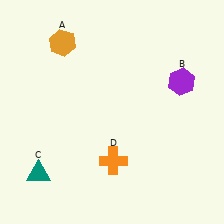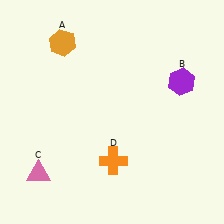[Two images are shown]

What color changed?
The triangle (C) changed from teal in Image 1 to pink in Image 2.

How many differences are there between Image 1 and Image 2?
There is 1 difference between the two images.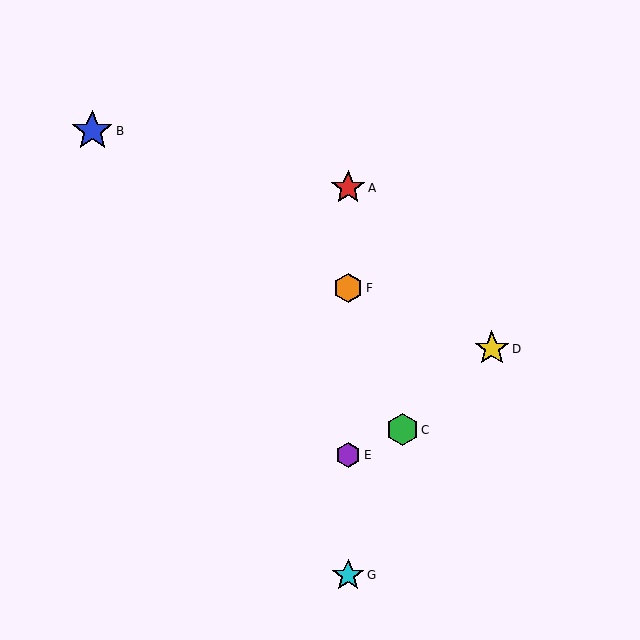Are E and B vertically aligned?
No, E is at x≈348 and B is at x≈92.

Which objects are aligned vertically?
Objects A, E, F, G are aligned vertically.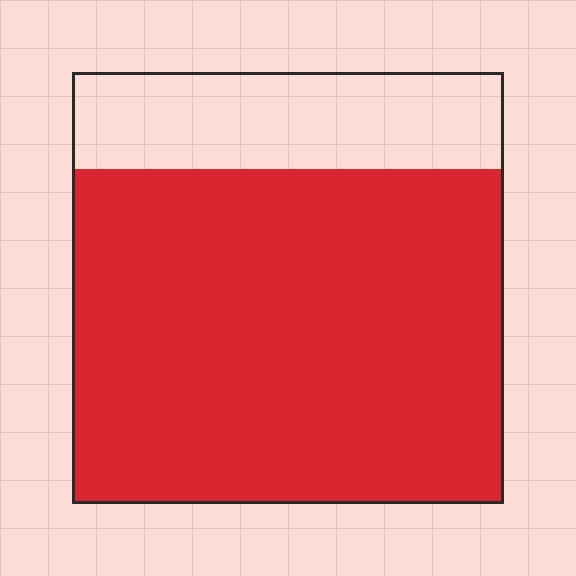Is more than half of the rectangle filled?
Yes.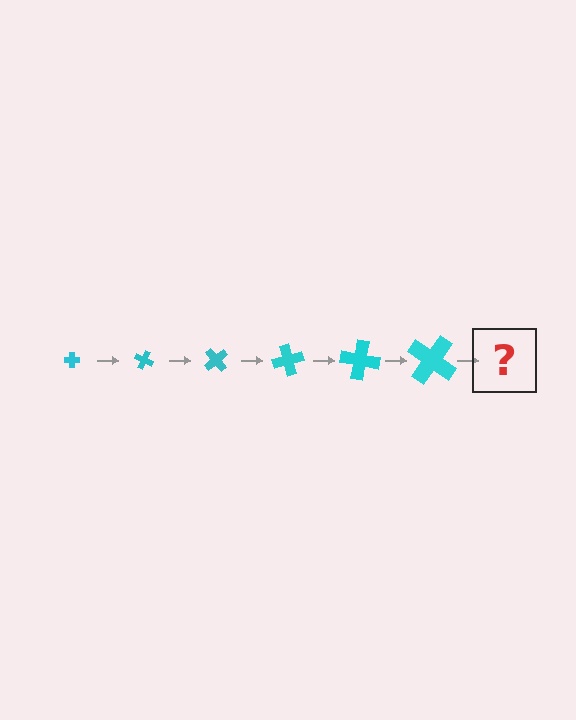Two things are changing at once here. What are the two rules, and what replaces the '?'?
The two rules are that the cross grows larger each step and it rotates 25 degrees each step. The '?' should be a cross, larger than the previous one and rotated 150 degrees from the start.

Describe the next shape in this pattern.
It should be a cross, larger than the previous one and rotated 150 degrees from the start.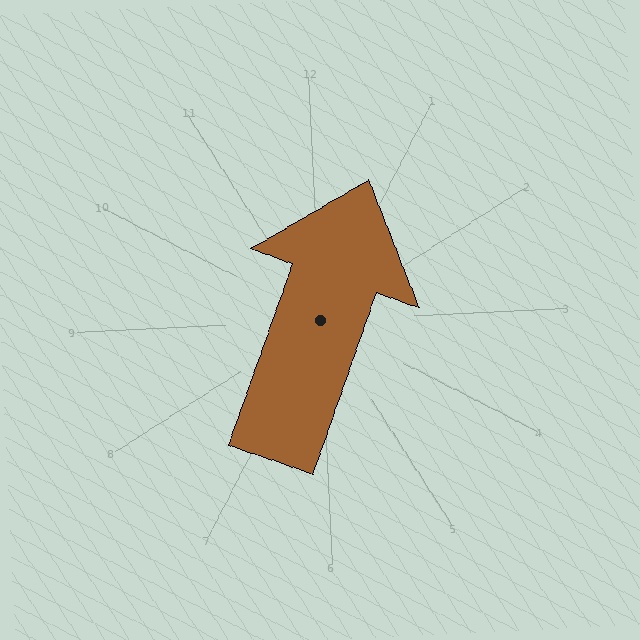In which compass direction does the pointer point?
North.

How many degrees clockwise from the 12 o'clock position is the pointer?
Approximately 22 degrees.